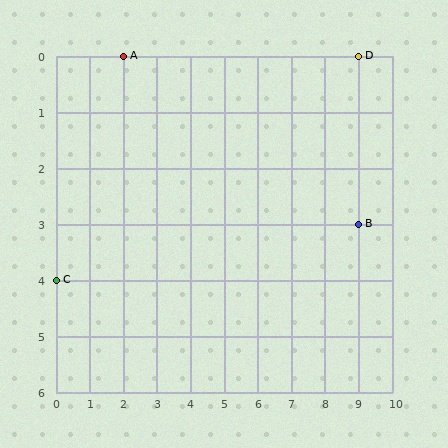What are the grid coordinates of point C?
Point C is at grid coordinates (0, 4).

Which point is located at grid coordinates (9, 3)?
Point B is at (9, 3).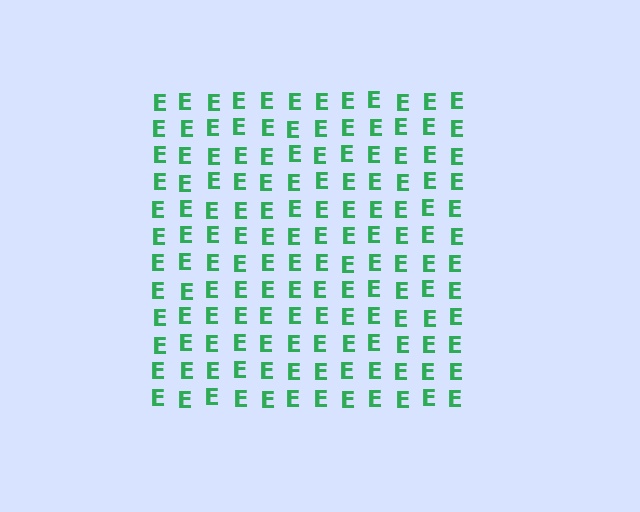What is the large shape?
The large shape is a square.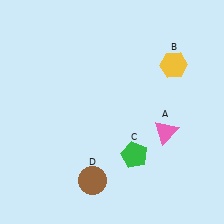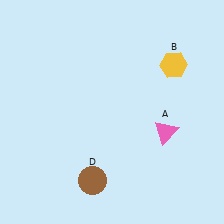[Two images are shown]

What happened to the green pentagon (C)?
The green pentagon (C) was removed in Image 2. It was in the bottom-right area of Image 1.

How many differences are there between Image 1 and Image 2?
There is 1 difference between the two images.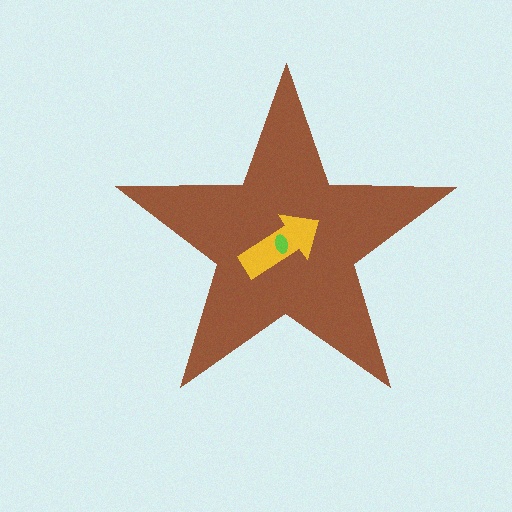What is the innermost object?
The lime ellipse.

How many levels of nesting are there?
3.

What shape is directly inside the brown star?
The yellow arrow.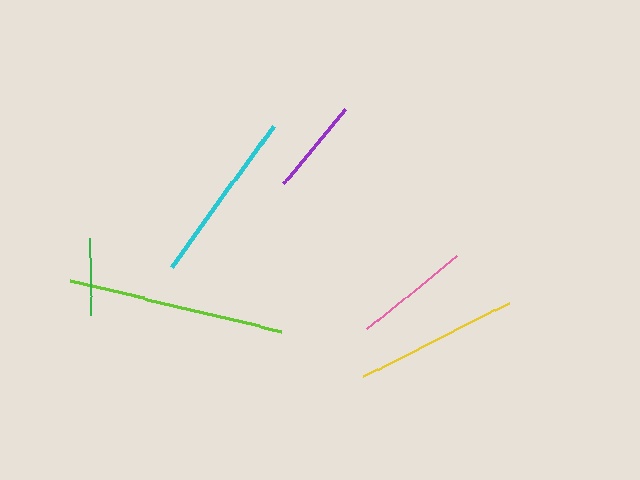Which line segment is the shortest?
The green line is the shortest at approximately 77 pixels.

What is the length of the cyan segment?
The cyan segment is approximately 174 pixels long.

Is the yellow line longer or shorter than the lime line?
The lime line is longer than the yellow line.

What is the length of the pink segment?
The pink segment is approximately 116 pixels long.